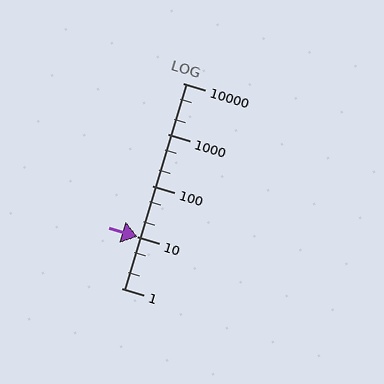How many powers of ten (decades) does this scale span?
The scale spans 4 decades, from 1 to 10000.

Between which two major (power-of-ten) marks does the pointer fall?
The pointer is between 1 and 10.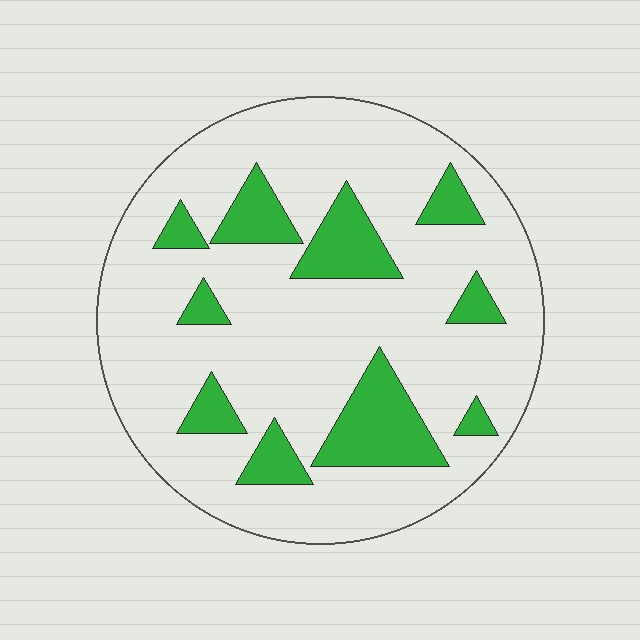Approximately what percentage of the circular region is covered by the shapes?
Approximately 20%.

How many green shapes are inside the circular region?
10.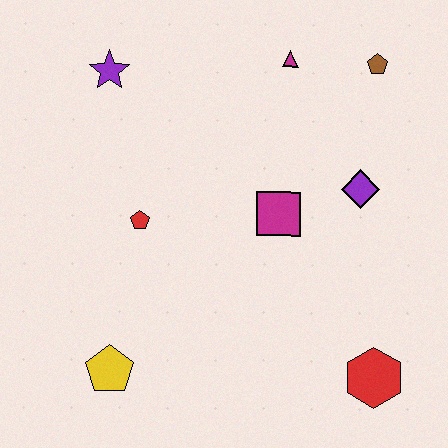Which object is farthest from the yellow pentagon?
The brown pentagon is farthest from the yellow pentagon.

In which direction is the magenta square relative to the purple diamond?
The magenta square is to the left of the purple diamond.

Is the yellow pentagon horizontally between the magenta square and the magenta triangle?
No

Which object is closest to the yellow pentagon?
The red pentagon is closest to the yellow pentagon.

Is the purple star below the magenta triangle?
Yes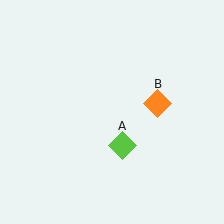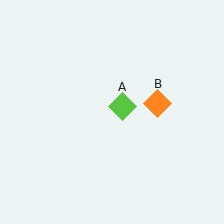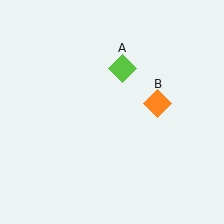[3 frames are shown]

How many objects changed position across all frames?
1 object changed position: lime diamond (object A).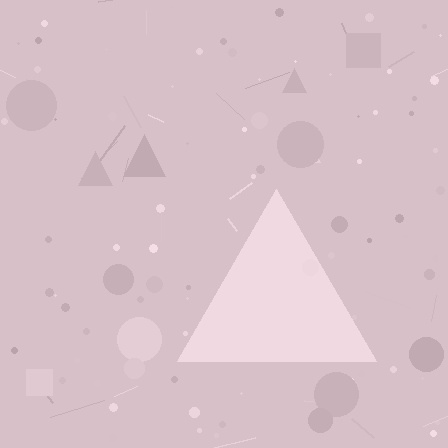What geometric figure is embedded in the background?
A triangle is embedded in the background.